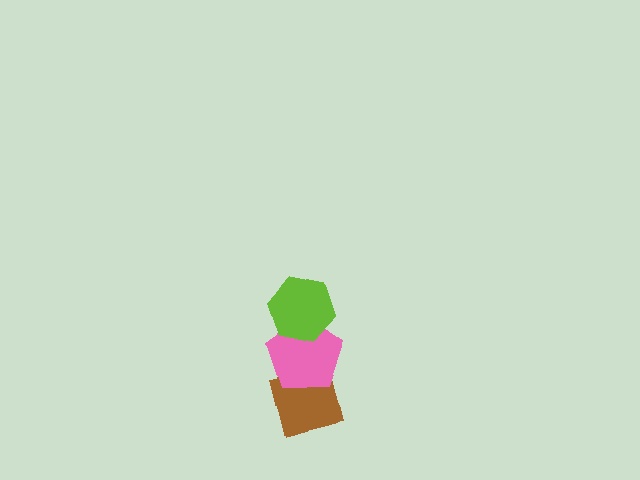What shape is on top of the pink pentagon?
The lime hexagon is on top of the pink pentagon.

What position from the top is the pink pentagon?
The pink pentagon is 2nd from the top.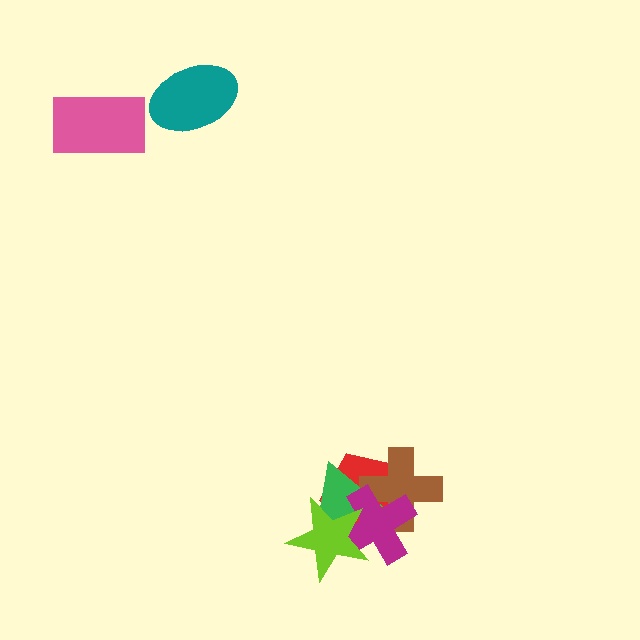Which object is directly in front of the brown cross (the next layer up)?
The green triangle is directly in front of the brown cross.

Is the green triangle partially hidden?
Yes, it is partially covered by another shape.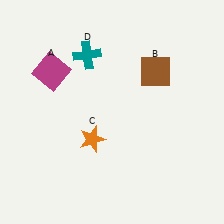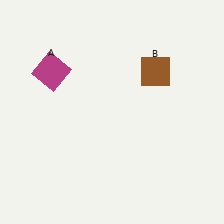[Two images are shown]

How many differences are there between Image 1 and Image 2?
There are 2 differences between the two images.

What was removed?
The orange star (C), the teal cross (D) were removed in Image 2.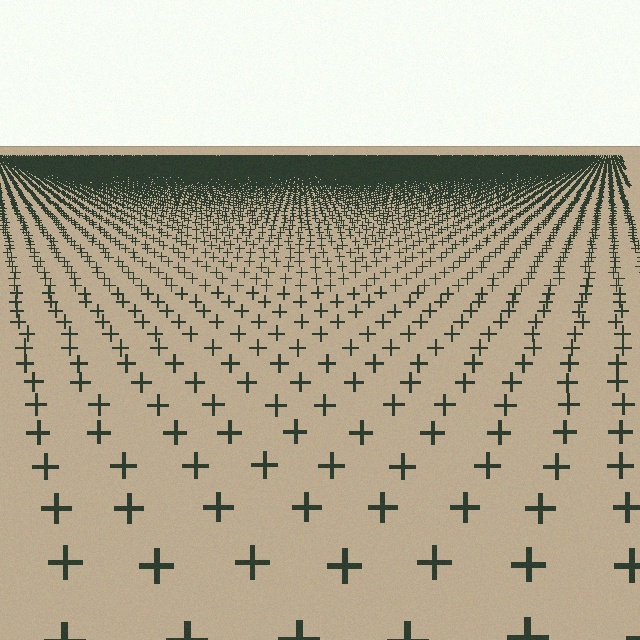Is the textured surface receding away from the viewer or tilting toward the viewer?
The surface is receding away from the viewer. Texture elements get smaller and denser toward the top.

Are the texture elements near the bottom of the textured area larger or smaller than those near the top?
Larger. Near the bottom, elements are closer to the viewer and appear at a bigger on-screen size.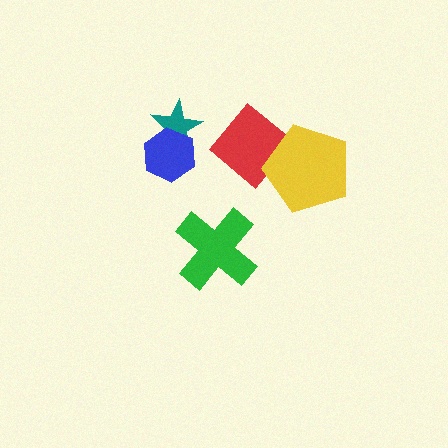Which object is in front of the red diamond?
The yellow pentagon is in front of the red diamond.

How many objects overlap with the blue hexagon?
1 object overlaps with the blue hexagon.